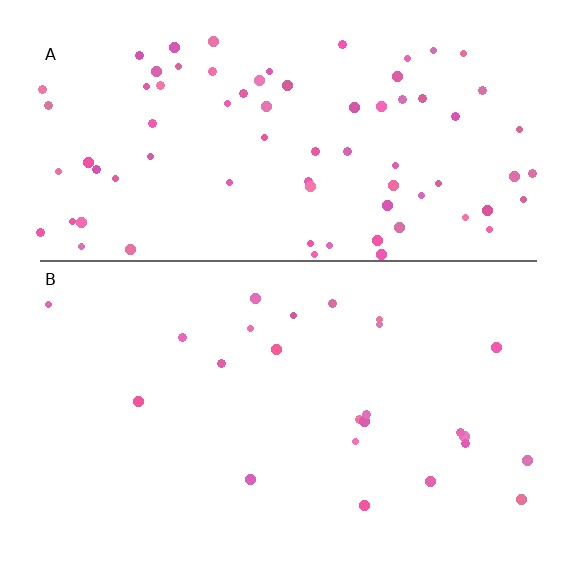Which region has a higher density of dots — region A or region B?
A (the top).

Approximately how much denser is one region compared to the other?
Approximately 3.3× — region A over region B.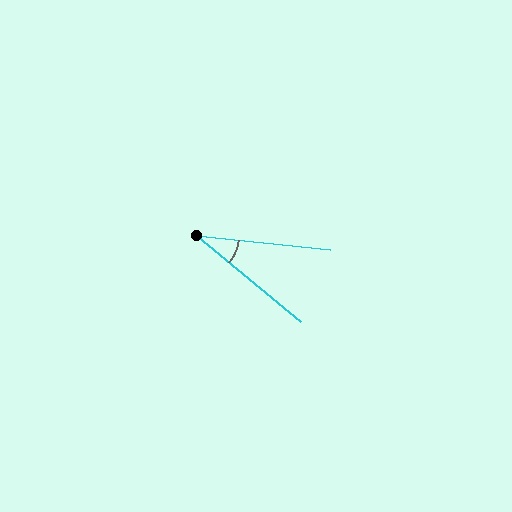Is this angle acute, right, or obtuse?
It is acute.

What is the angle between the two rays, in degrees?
Approximately 34 degrees.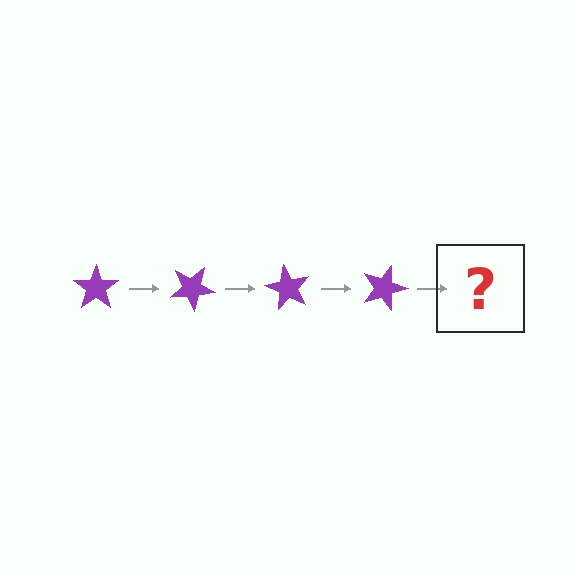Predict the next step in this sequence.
The next step is a purple star rotated 120 degrees.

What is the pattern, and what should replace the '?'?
The pattern is that the star rotates 30 degrees each step. The '?' should be a purple star rotated 120 degrees.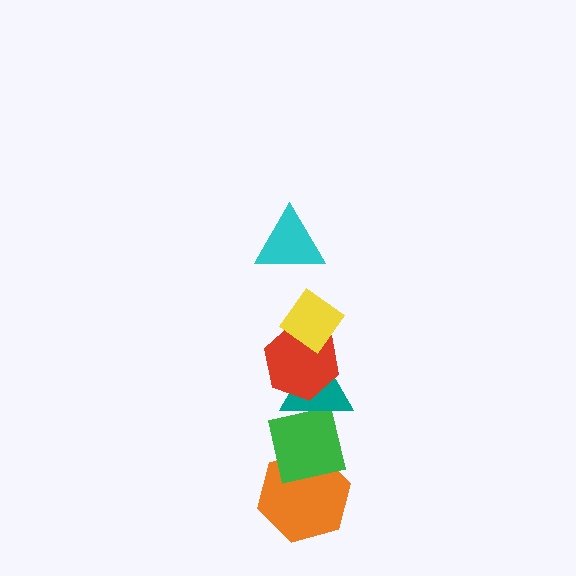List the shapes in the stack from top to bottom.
From top to bottom: the cyan triangle, the yellow diamond, the red hexagon, the teal triangle, the green square, the orange hexagon.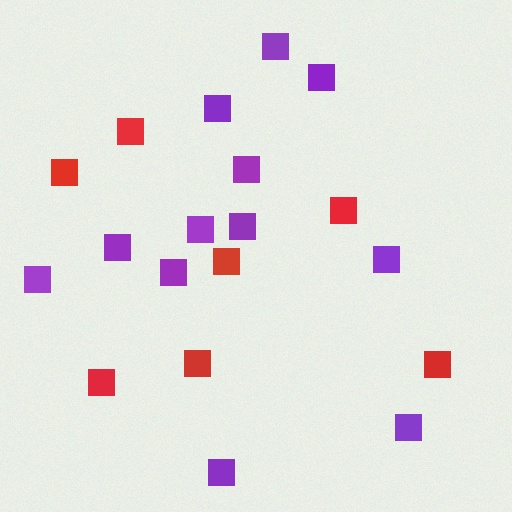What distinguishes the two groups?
There are 2 groups: one group of purple squares (12) and one group of red squares (7).